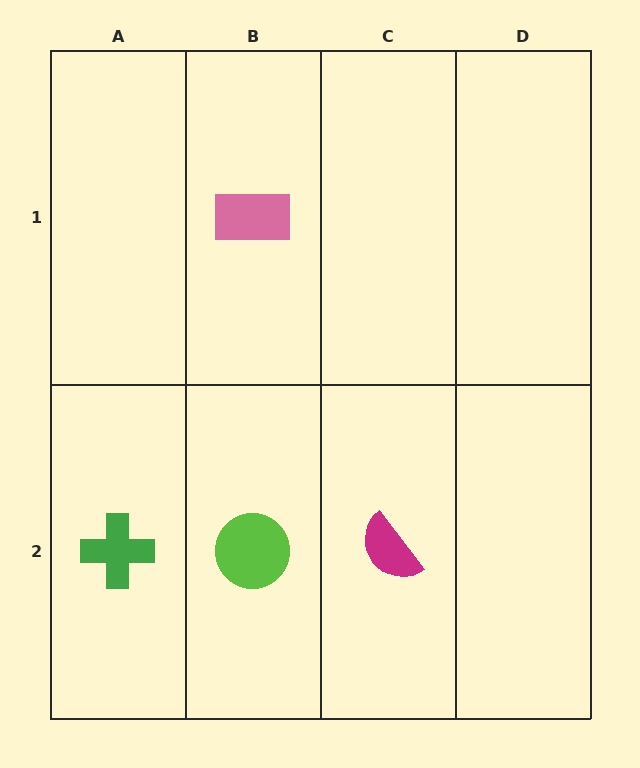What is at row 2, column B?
A lime circle.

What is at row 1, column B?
A pink rectangle.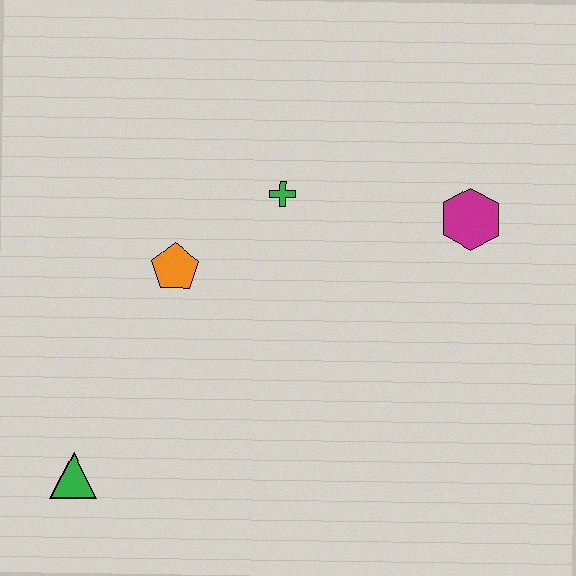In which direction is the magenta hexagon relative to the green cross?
The magenta hexagon is to the right of the green cross.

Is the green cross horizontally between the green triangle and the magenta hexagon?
Yes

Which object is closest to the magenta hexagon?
The green cross is closest to the magenta hexagon.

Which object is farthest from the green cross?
The green triangle is farthest from the green cross.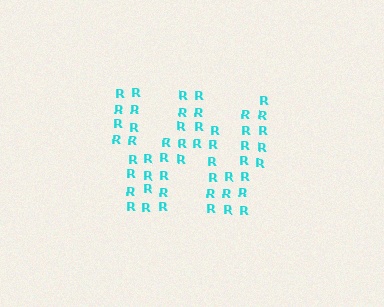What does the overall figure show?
The overall figure shows the letter W.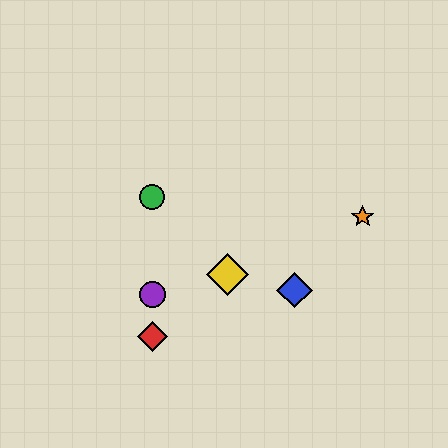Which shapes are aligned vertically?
The red diamond, the green circle, the purple circle are aligned vertically.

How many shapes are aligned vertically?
3 shapes (the red diamond, the green circle, the purple circle) are aligned vertically.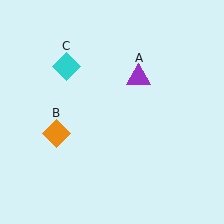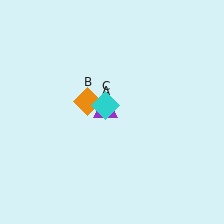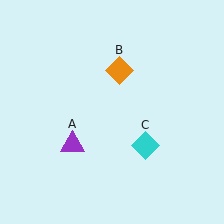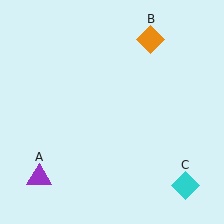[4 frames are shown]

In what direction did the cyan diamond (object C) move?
The cyan diamond (object C) moved down and to the right.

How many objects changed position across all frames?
3 objects changed position: purple triangle (object A), orange diamond (object B), cyan diamond (object C).